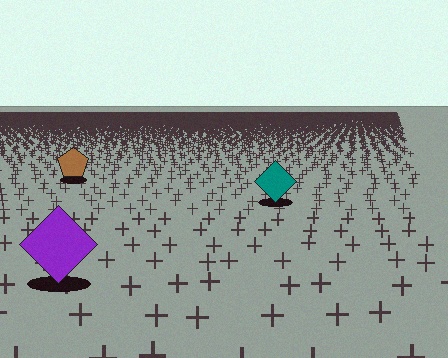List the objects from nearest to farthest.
From nearest to farthest: the purple diamond, the teal diamond, the brown pentagon.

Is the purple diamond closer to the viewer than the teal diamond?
Yes. The purple diamond is closer — you can tell from the texture gradient: the ground texture is coarser near it.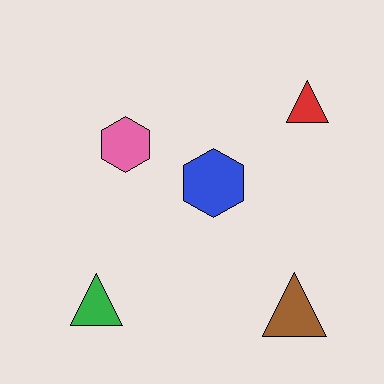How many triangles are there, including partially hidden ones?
There are 3 triangles.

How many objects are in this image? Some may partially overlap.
There are 5 objects.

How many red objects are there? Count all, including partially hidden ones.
There is 1 red object.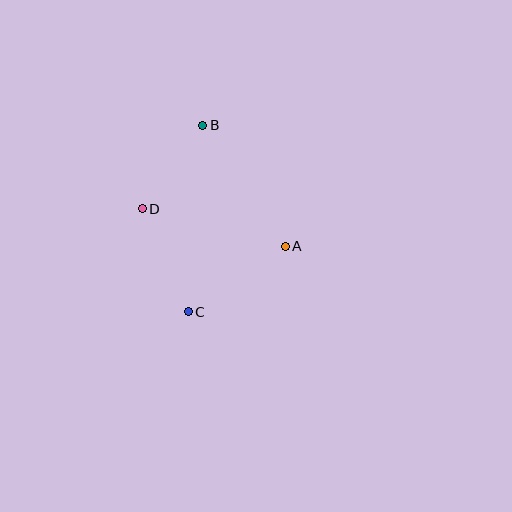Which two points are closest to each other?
Points B and D are closest to each other.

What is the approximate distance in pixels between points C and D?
The distance between C and D is approximately 113 pixels.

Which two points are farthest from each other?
Points B and C are farthest from each other.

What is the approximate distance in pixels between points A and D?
The distance between A and D is approximately 148 pixels.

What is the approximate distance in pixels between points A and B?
The distance between A and B is approximately 146 pixels.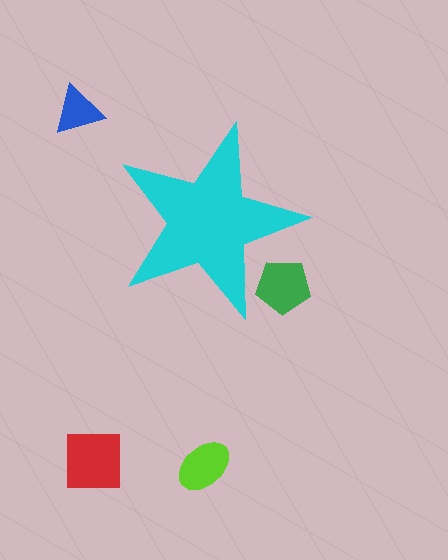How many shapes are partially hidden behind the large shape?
1 shape is partially hidden.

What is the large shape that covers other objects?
A cyan star.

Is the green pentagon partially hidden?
Yes, the green pentagon is partially hidden behind the cyan star.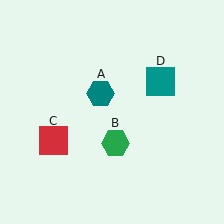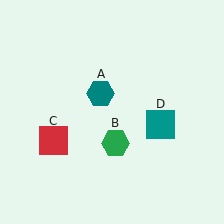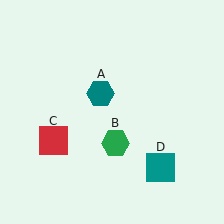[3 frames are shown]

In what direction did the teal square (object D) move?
The teal square (object D) moved down.